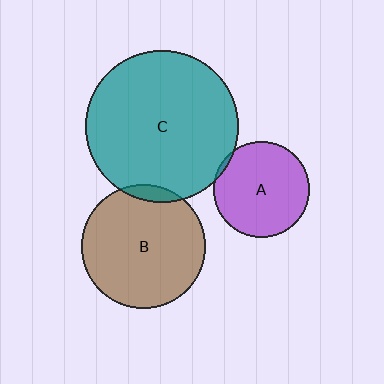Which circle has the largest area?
Circle C (teal).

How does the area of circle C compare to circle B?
Approximately 1.5 times.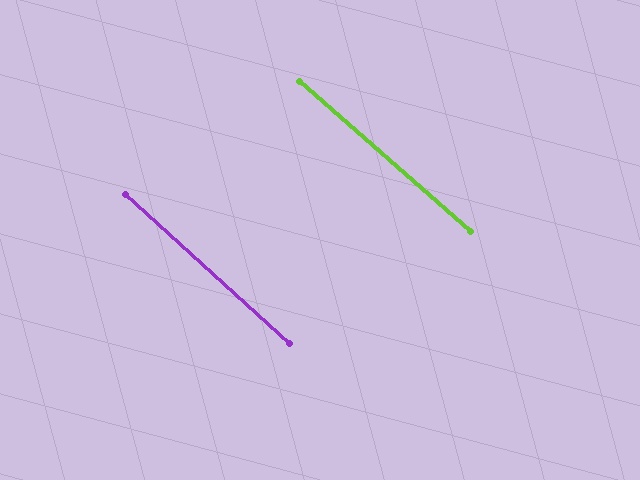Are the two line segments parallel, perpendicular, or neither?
Parallel — their directions differ by only 0.9°.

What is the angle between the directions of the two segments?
Approximately 1 degree.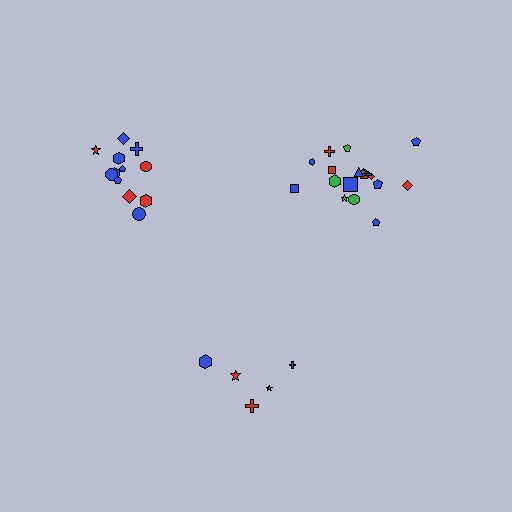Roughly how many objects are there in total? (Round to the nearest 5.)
Roughly 35 objects in total.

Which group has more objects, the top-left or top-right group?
The top-right group.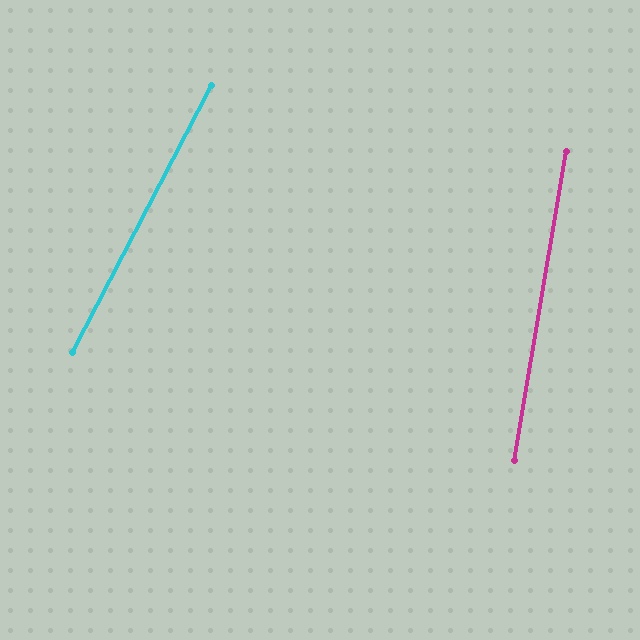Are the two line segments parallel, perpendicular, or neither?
Neither parallel nor perpendicular — they differ by about 18°.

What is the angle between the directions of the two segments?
Approximately 18 degrees.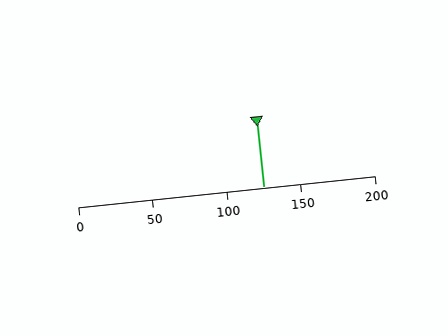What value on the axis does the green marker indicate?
The marker indicates approximately 125.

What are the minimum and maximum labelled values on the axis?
The axis runs from 0 to 200.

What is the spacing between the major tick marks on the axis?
The major ticks are spaced 50 apart.